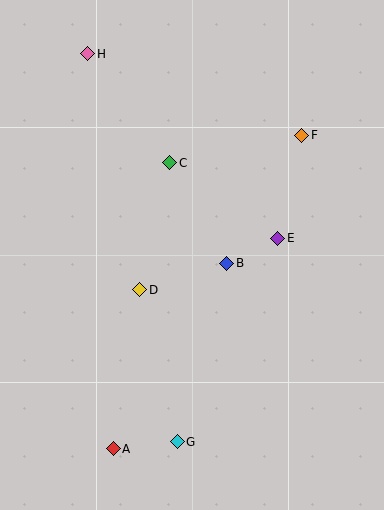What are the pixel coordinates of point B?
Point B is at (227, 263).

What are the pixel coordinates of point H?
Point H is at (88, 54).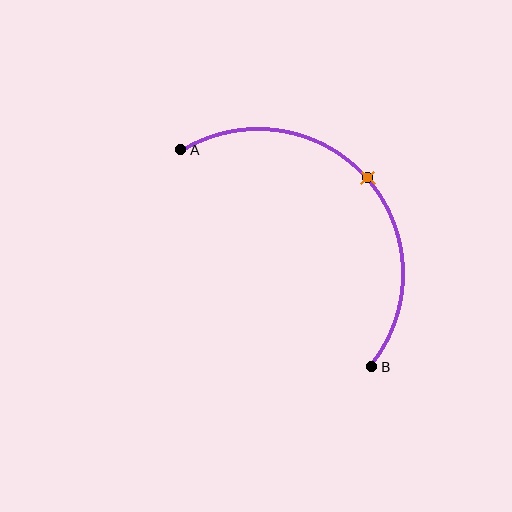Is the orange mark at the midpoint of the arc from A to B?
Yes. The orange mark lies on the arc at equal arc-length from both A and B — it is the arc midpoint.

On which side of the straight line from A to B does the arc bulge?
The arc bulges above and to the right of the straight line connecting A and B.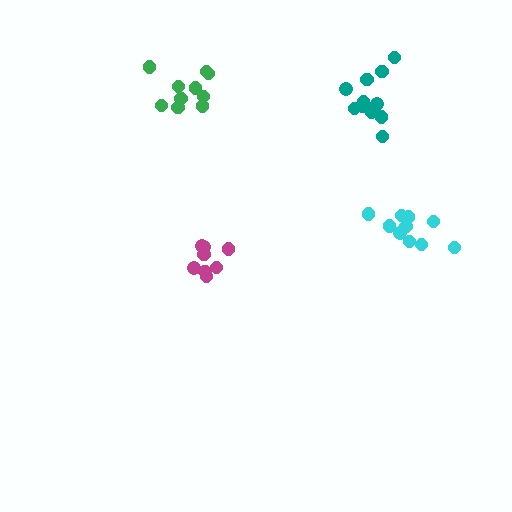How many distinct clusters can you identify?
There are 4 distinct clusters.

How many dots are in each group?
Group 1: 10 dots, Group 2: 11 dots, Group 3: 10 dots, Group 4: 8 dots (39 total).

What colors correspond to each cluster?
The clusters are colored: green, teal, cyan, magenta.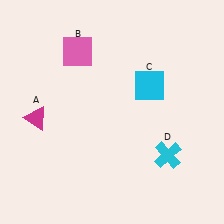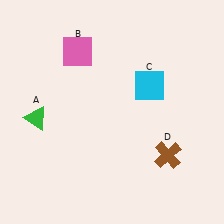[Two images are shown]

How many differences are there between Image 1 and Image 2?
There are 2 differences between the two images.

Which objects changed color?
A changed from magenta to green. D changed from cyan to brown.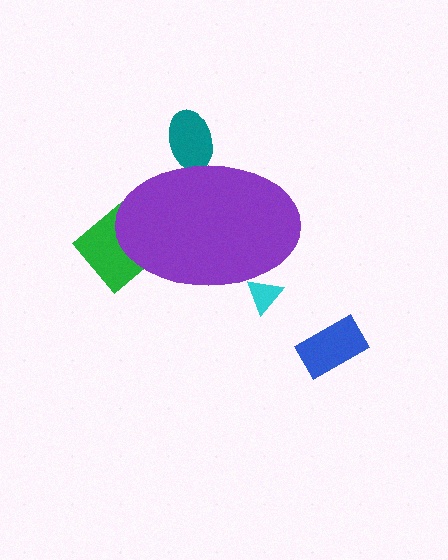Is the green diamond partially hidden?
Yes, the green diamond is partially hidden behind the purple ellipse.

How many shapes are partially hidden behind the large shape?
3 shapes are partially hidden.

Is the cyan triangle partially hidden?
Yes, the cyan triangle is partially hidden behind the purple ellipse.